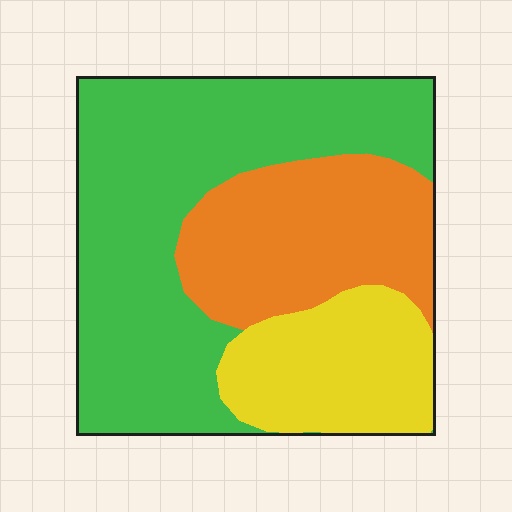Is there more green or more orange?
Green.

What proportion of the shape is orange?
Orange covers 27% of the shape.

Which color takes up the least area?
Yellow, at roughly 20%.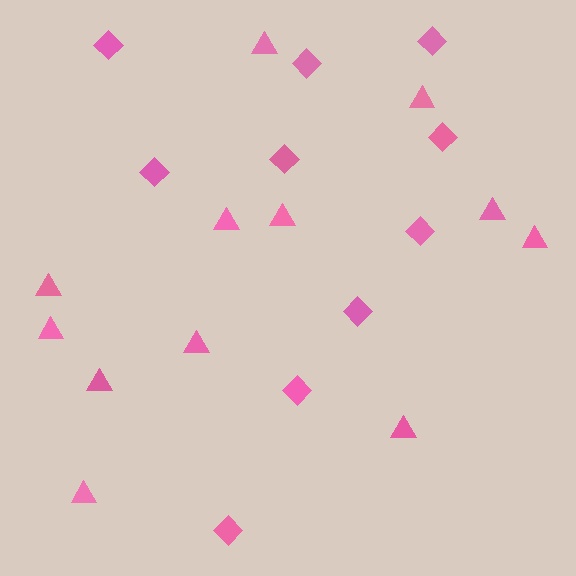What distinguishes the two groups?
There are 2 groups: one group of triangles (12) and one group of diamonds (10).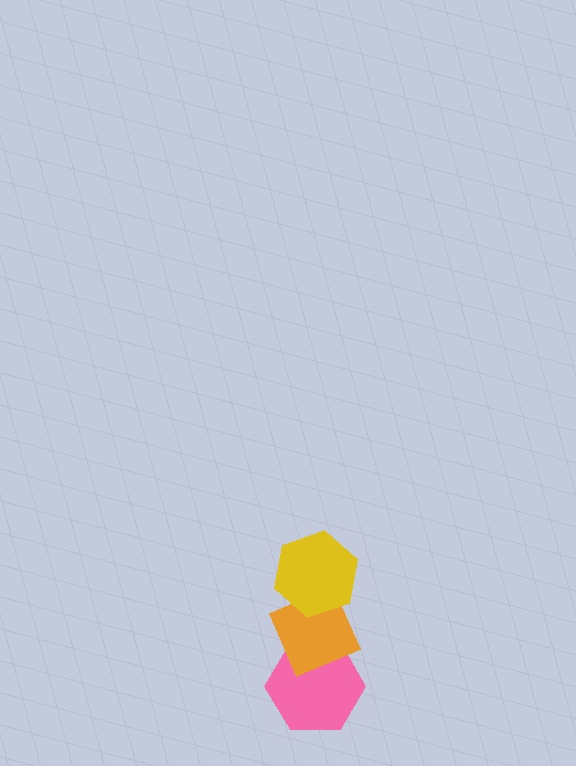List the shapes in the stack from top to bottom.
From top to bottom: the yellow hexagon, the orange diamond, the pink hexagon.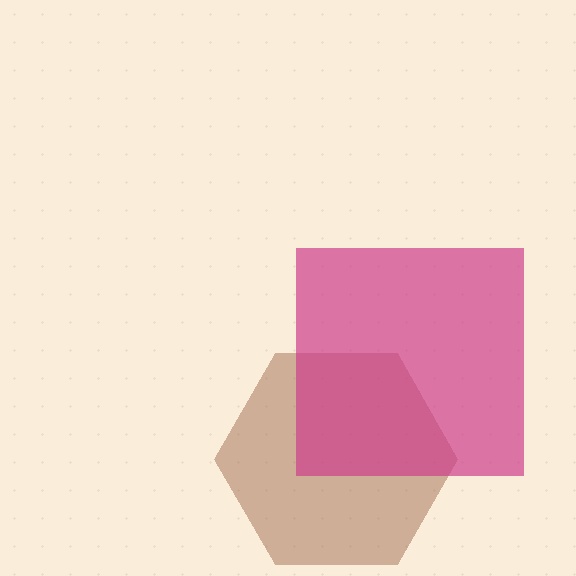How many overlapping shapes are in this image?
There are 2 overlapping shapes in the image.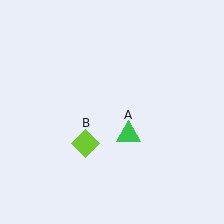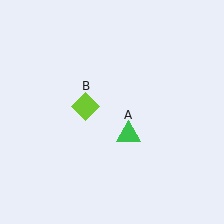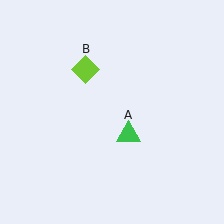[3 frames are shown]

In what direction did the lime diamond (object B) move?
The lime diamond (object B) moved up.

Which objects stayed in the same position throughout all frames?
Green triangle (object A) remained stationary.